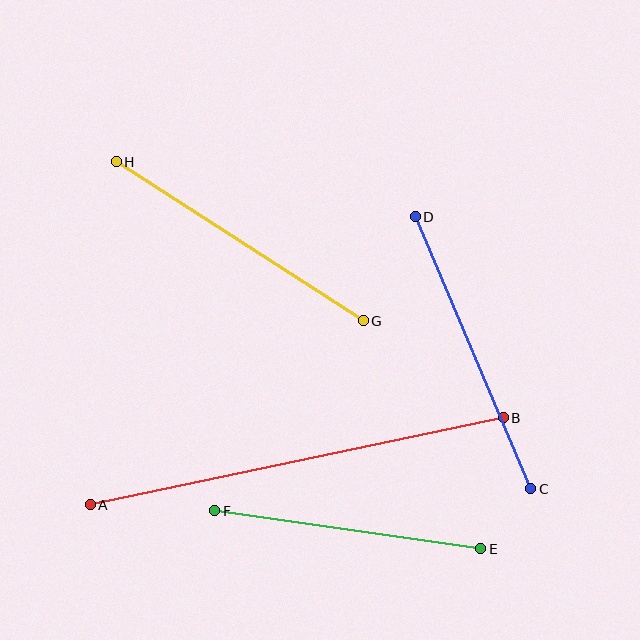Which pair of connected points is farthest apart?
Points A and B are farthest apart.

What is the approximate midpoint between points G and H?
The midpoint is at approximately (240, 241) pixels.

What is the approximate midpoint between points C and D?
The midpoint is at approximately (473, 353) pixels.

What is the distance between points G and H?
The distance is approximately 294 pixels.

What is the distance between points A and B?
The distance is approximately 422 pixels.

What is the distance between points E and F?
The distance is approximately 269 pixels.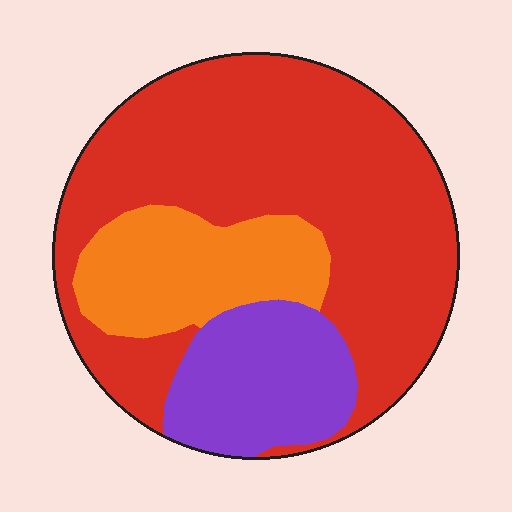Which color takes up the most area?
Red, at roughly 65%.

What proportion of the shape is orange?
Orange covers about 20% of the shape.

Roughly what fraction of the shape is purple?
Purple covers 18% of the shape.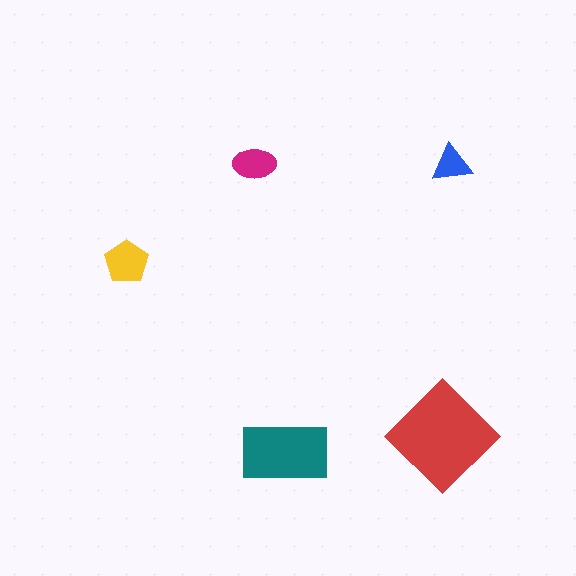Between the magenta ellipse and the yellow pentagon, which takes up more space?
The yellow pentagon.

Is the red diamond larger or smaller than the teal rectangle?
Larger.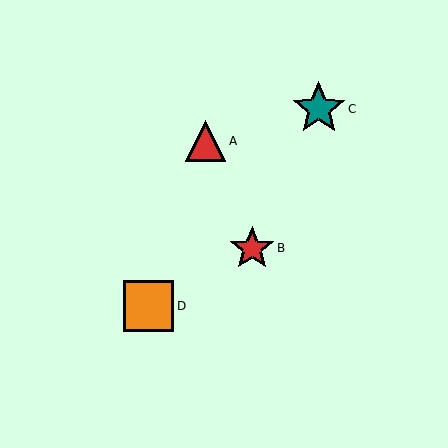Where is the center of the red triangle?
The center of the red triangle is at (206, 141).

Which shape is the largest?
The teal star (labeled C) is the largest.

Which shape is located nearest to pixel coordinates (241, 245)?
The red star (labeled B) at (252, 248) is nearest to that location.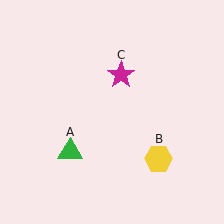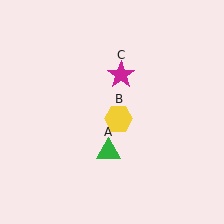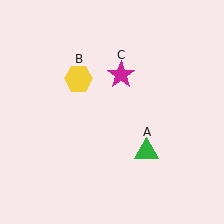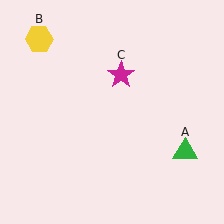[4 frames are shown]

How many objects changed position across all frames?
2 objects changed position: green triangle (object A), yellow hexagon (object B).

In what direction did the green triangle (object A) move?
The green triangle (object A) moved right.